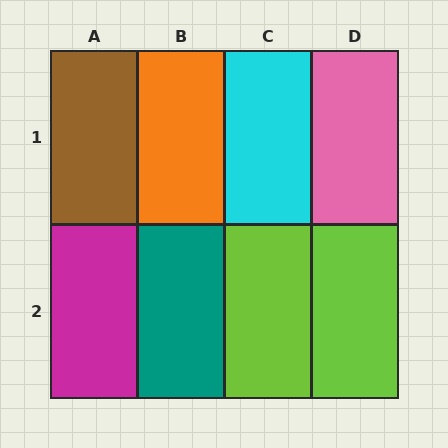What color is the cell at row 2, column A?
Magenta.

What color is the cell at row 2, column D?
Lime.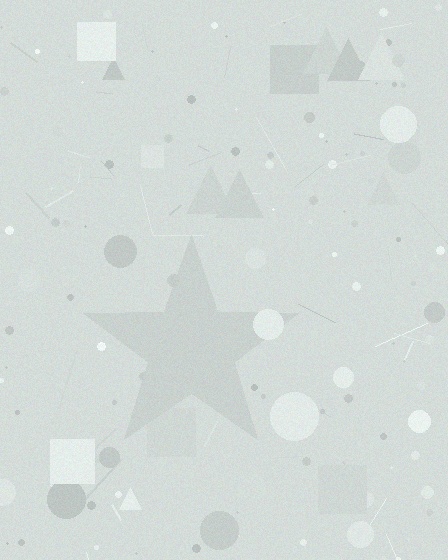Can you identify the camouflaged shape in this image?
The camouflaged shape is a star.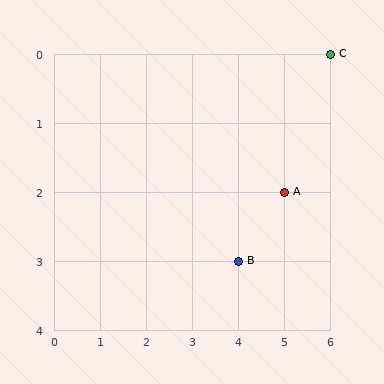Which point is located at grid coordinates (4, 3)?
Point B is at (4, 3).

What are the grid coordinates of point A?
Point A is at grid coordinates (5, 2).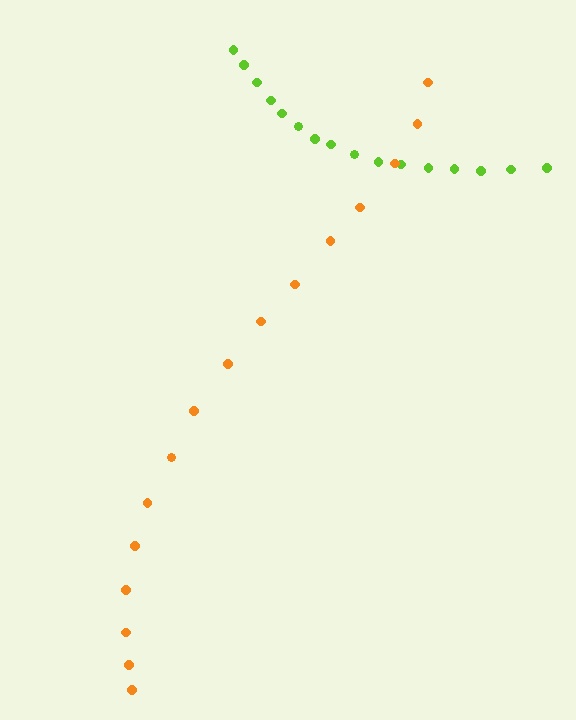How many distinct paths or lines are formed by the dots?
There are 2 distinct paths.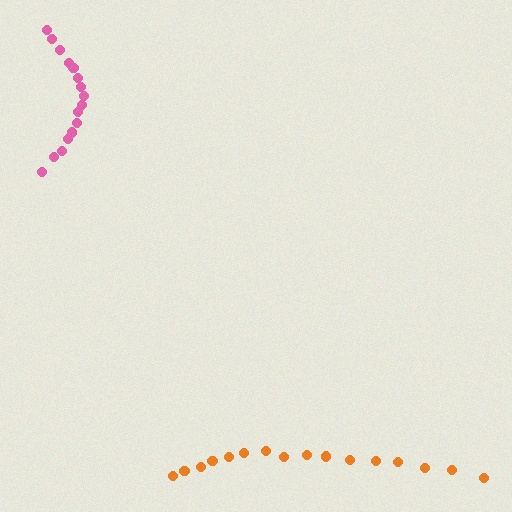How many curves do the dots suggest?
There are 2 distinct paths.